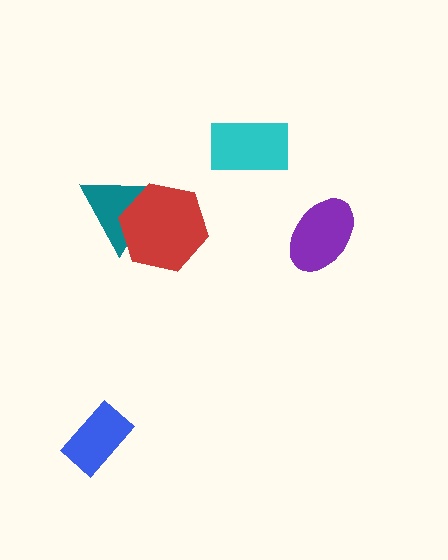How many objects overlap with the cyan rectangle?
0 objects overlap with the cyan rectangle.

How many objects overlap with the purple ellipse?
0 objects overlap with the purple ellipse.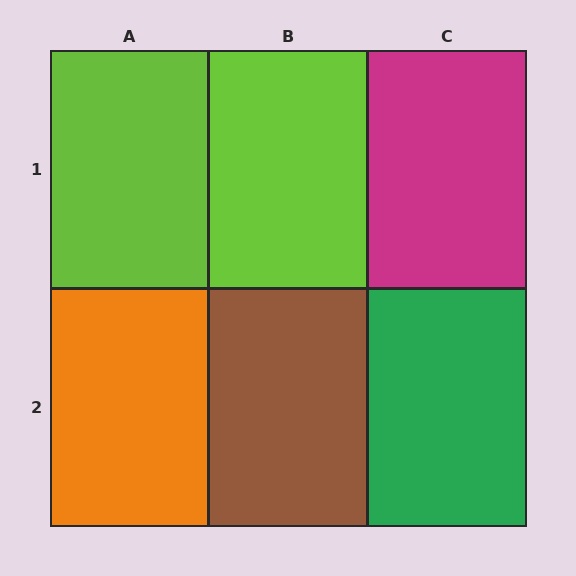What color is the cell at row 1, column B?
Lime.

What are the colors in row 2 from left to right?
Orange, brown, green.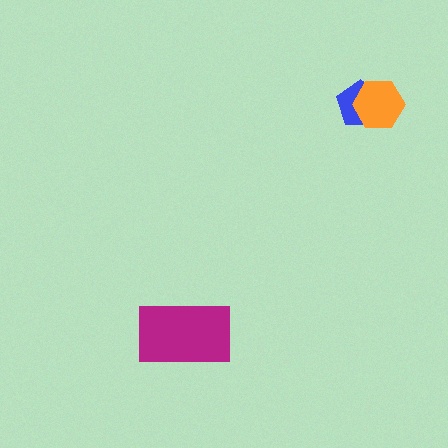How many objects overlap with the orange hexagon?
1 object overlaps with the orange hexagon.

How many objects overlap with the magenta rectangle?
0 objects overlap with the magenta rectangle.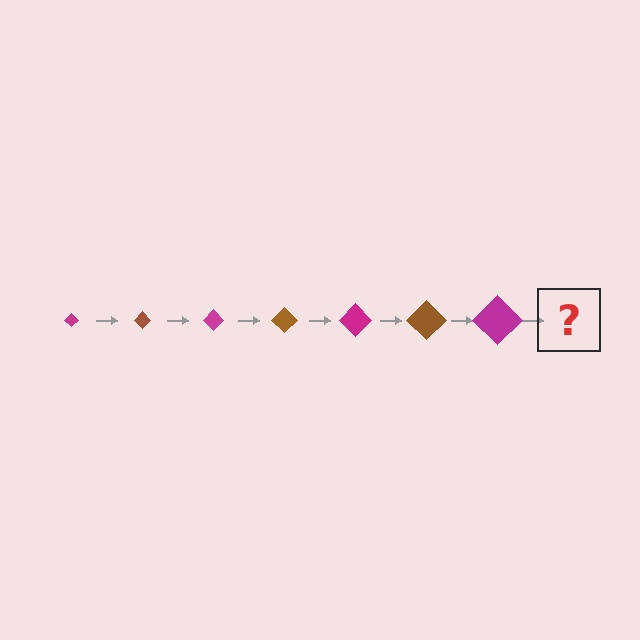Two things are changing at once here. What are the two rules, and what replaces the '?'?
The two rules are that the diamond grows larger each step and the color cycles through magenta and brown. The '?' should be a brown diamond, larger than the previous one.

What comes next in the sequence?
The next element should be a brown diamond, larger than the previous one.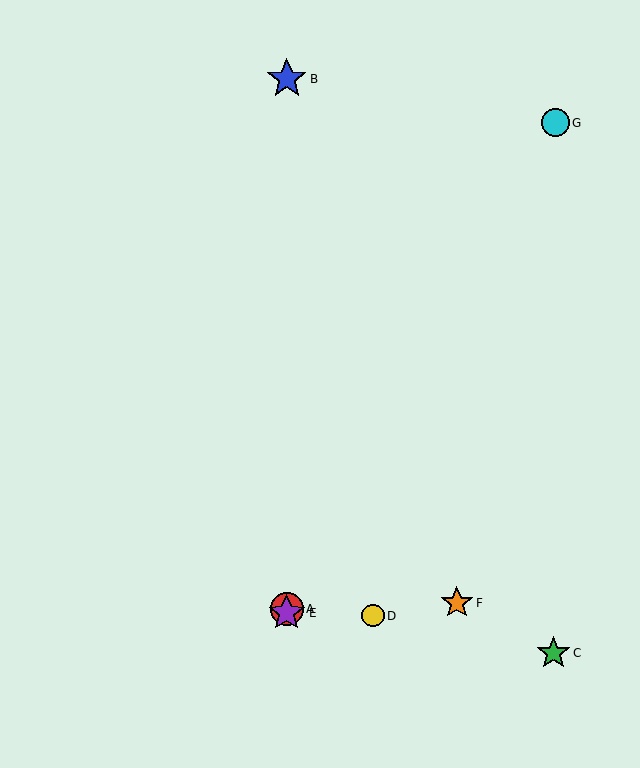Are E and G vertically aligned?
No, E is at x≈287 and G is at x≈556.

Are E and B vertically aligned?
Yes, both are at x≈287.